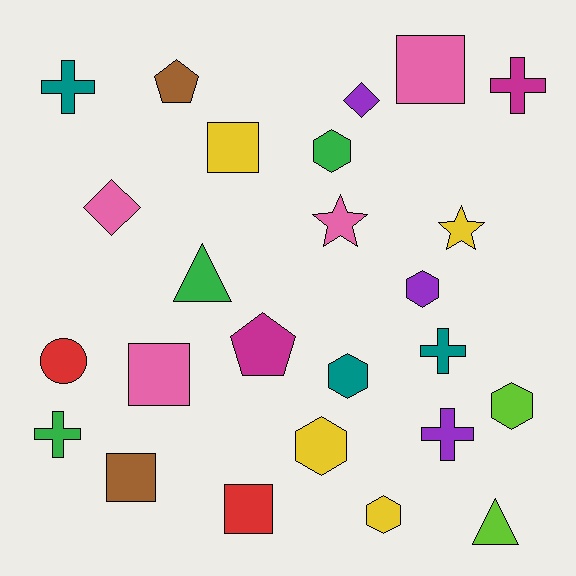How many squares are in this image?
There are 5 squares.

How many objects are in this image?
There are 25 objects.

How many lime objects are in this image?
There are 2 lime objects.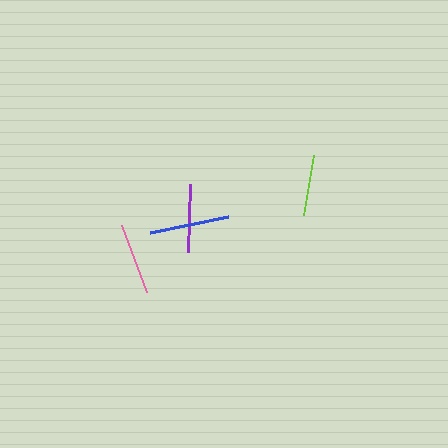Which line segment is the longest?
The blue line is the longest at approximately 80 pixels.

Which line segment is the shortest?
The lime line is the shortest at approximately 61 pixels.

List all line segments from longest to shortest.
From longest to shortest: blue, pink, purple, lime.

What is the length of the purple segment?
The purple segment is approximately 68 pixels long.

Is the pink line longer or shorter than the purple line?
The pink line is longer than the purple line.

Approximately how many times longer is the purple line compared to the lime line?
The purple line is approximately 1.1 times the length of the lime line.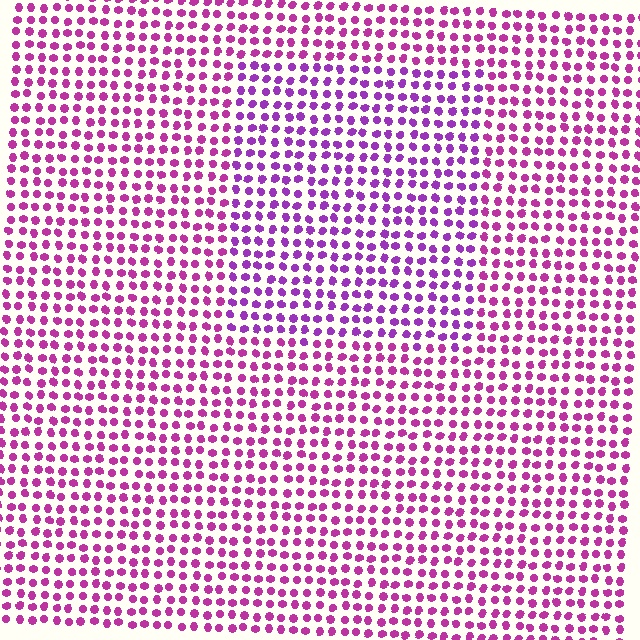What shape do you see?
I see a rectangle.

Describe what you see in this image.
The image is filled with small magenta elements in a uniform arrangement. A rectangle-shaped region is visible where the elements are tinted to a slightly different hue, forming a subtle color boundary.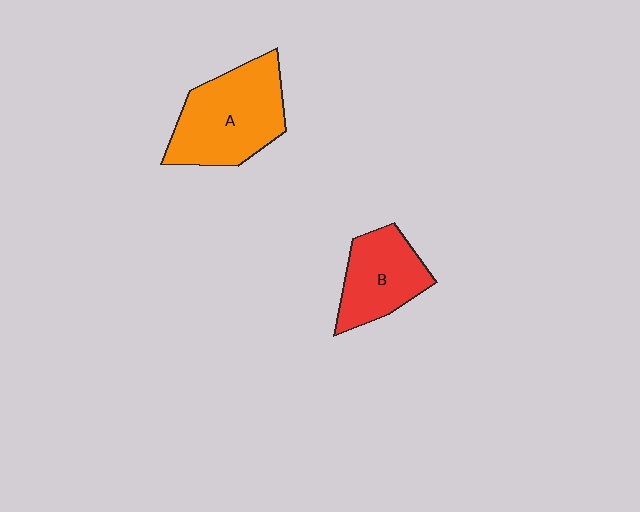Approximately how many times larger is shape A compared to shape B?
Approximately 1.4 times.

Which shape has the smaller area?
Shape B (red).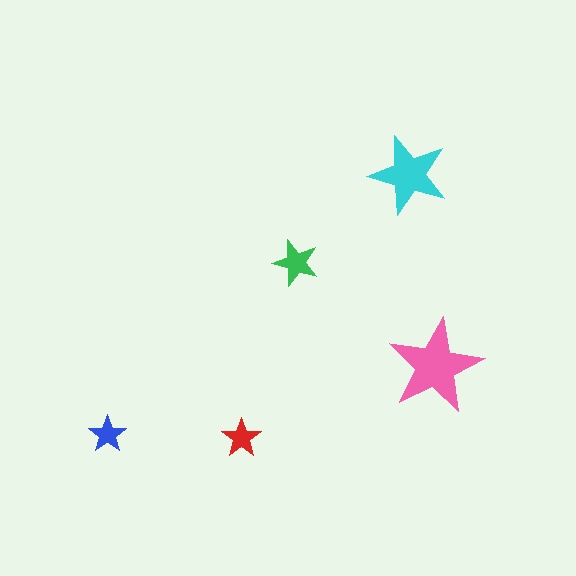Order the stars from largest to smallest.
the pink one, the cyan one, the green one, the red one, the blue one.